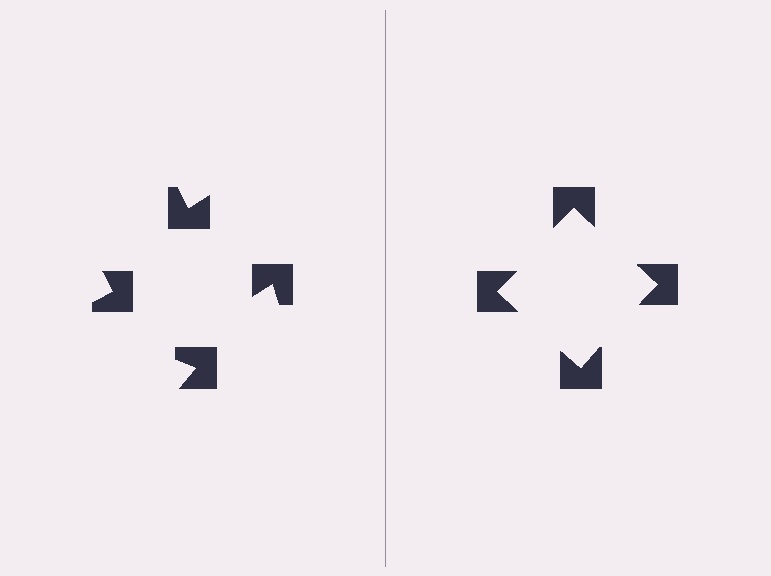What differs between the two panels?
The notched squares are positioned identically on both sides; only the wedge orientations differ. On the right they align to a square; on the left they are misaligned.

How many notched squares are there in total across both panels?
8 — 4 on each side.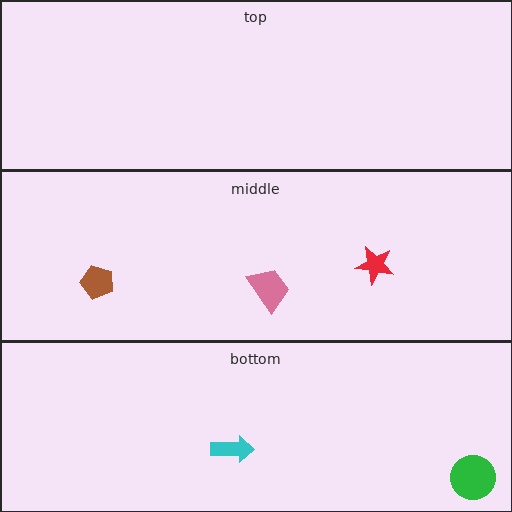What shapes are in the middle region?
The red star, the brown pentagon, the pink trapezoid.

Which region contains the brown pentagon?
The middle region.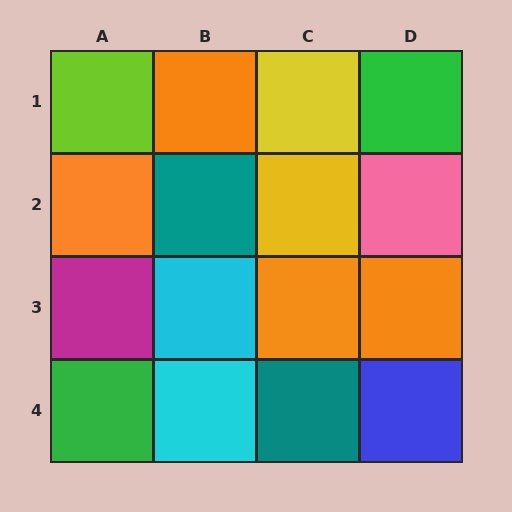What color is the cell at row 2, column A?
Orange.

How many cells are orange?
4 cells are orange.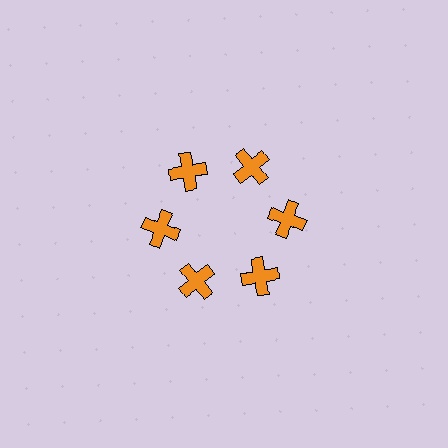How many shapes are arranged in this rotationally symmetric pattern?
There are 6 shapes, arranged in 6 groups of 1.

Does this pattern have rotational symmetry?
Yes, this pattern has 6-fold rotational symmetry. It looks the same after rotating 60 degrees around the center.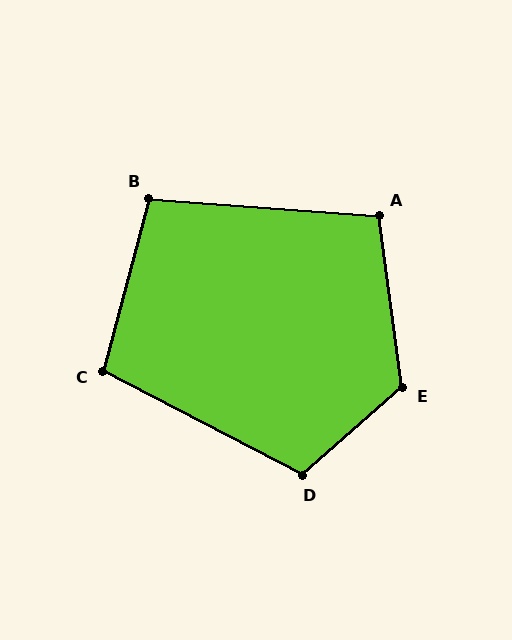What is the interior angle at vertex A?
Approximately 102 degrees (obtuse).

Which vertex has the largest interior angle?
E, at approximately 123 degrees.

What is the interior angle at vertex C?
Approximately 102 degrees (obtuse).